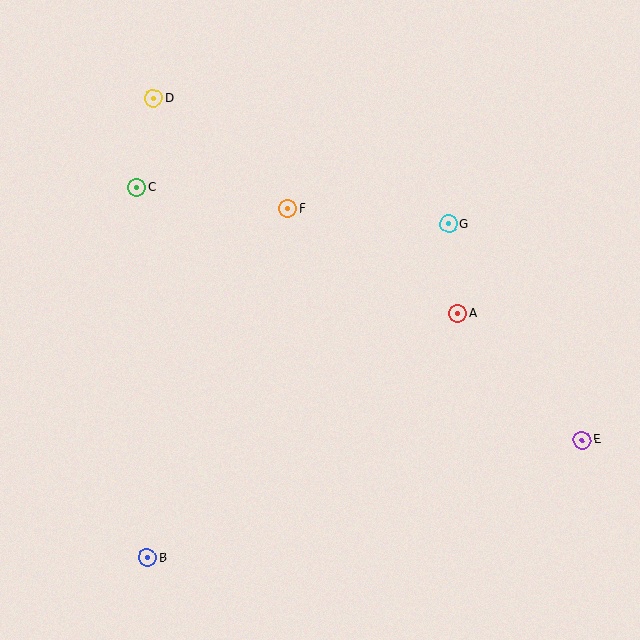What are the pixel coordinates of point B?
Point B is at (148, 558).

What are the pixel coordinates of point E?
Point E is at (582, 440).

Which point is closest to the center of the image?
Point F at (288, 209) is closest to the center.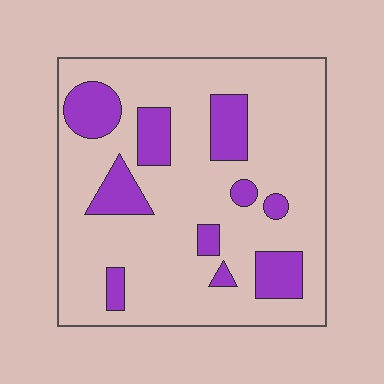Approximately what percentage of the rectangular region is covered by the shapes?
Approximately 20%.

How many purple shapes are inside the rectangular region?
10.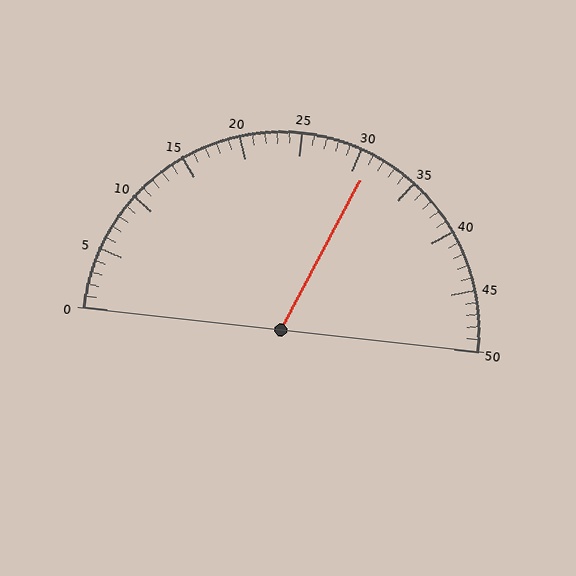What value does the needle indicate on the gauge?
The needle indicates approximately 31.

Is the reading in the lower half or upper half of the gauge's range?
The reading is in the upper half of the range (0 to 50).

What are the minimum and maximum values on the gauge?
The gauge ranges from 0 to 50.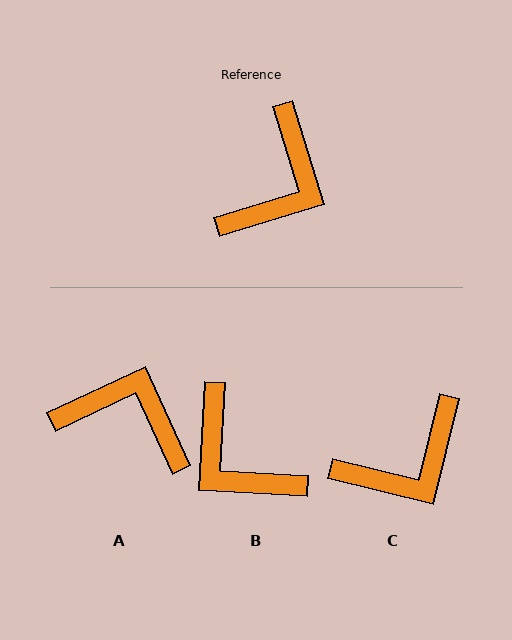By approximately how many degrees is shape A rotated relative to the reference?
Approximately 98 degrees counter-clockwise.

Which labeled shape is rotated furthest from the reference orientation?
B, about 110 degrees away.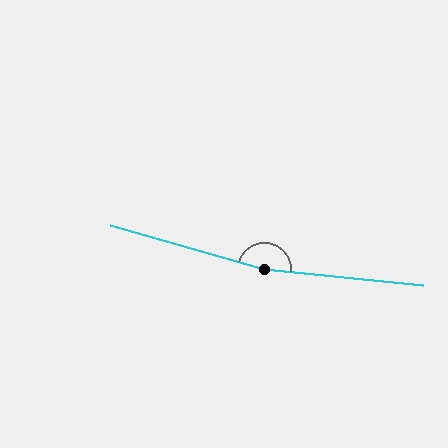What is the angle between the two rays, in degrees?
Approximately 170 degrees.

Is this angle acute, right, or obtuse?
It is obtuse.